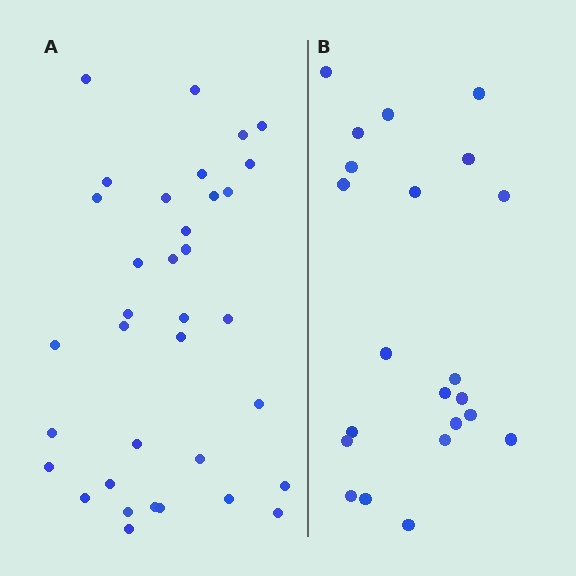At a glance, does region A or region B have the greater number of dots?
Region A (the left region) has more dots.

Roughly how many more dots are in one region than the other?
Region A has approximately 15 more dots than region B.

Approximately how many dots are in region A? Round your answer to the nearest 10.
About 40 dots. (The exact count is 35, which rounds to 40.)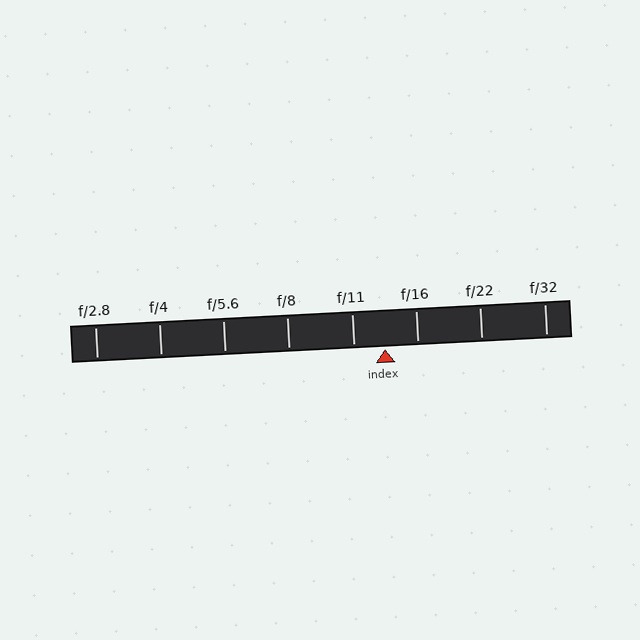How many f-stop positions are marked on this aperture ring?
There are 8 f-stop positions marked.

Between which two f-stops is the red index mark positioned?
The index mark is between f/11 and f/16.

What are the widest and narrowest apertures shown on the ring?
The widest aperture shown is f/2.8 and the narrowest is f/32.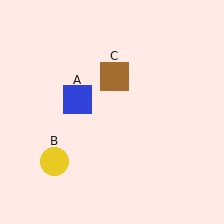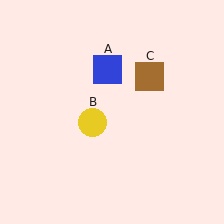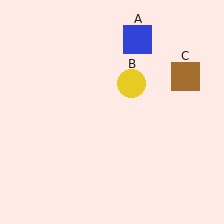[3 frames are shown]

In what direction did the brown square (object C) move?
The brown square (object C) moved right.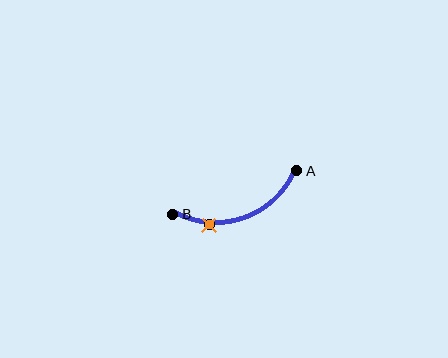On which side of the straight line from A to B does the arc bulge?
The arc bulges below the straight line connecting A and B.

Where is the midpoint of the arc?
The arc midpoint is the point on the curve farthest from the straight line joining A and B. It sits below that line.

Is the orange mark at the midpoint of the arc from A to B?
No. The orange mark lies on the arc but is closer to endpoint B. The arc midpoint would be at the point on the curve equidistant along the arc from both A and B.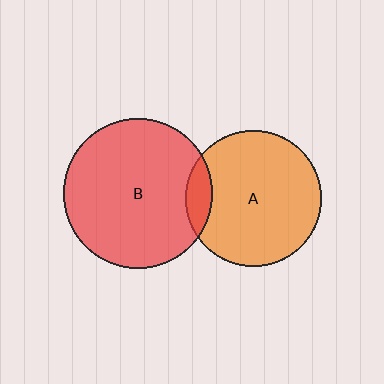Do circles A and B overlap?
Yes.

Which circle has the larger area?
Circle B (red).